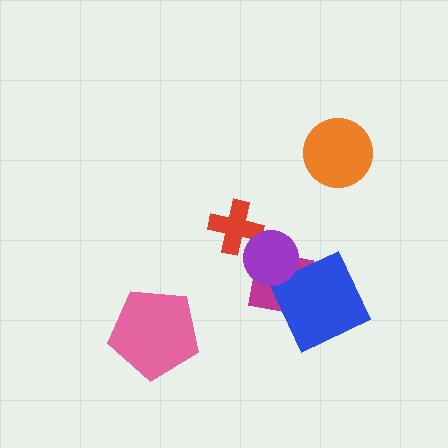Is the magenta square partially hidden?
Yes, it is partially covered by another shape.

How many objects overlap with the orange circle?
0 objects overlap with the orange circle.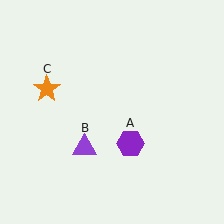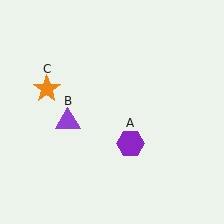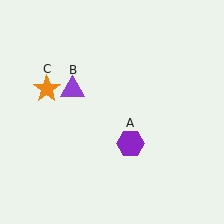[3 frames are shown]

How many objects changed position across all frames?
1 object changed position: purple triangle (object B).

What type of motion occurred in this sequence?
The purple triangle (object B) rotated clockwise around the center of the scene.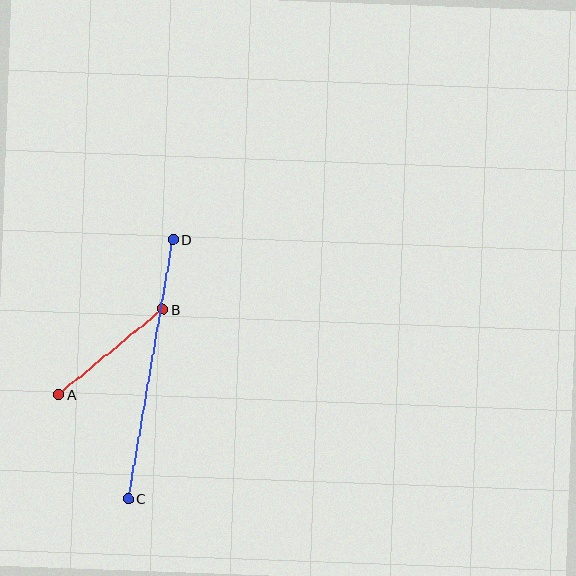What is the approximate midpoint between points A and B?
The midpoint is at approximately (111, 352) pixels.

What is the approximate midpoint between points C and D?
The midpoint is at approximately (151, 369) pixels.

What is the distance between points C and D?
The distance is approximately 263 pixels.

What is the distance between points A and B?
The distance is approximately 135 pixels.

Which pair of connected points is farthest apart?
Points C and D are farthest apart.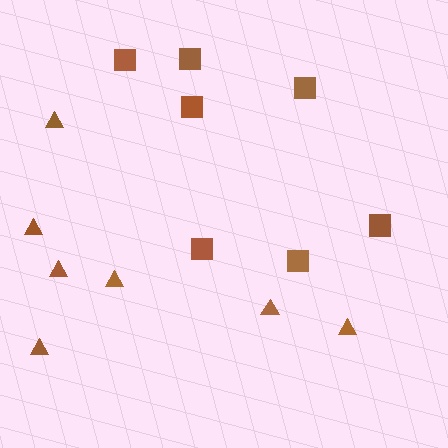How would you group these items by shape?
There are 2 groups: one group of squares (7) and one group of triangles (7).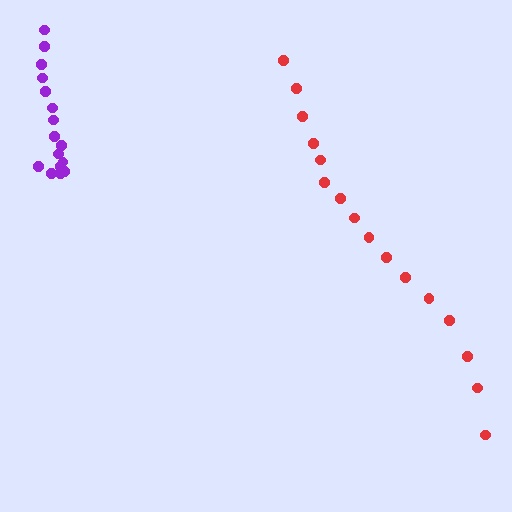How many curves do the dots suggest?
There are 2 distinct paths.